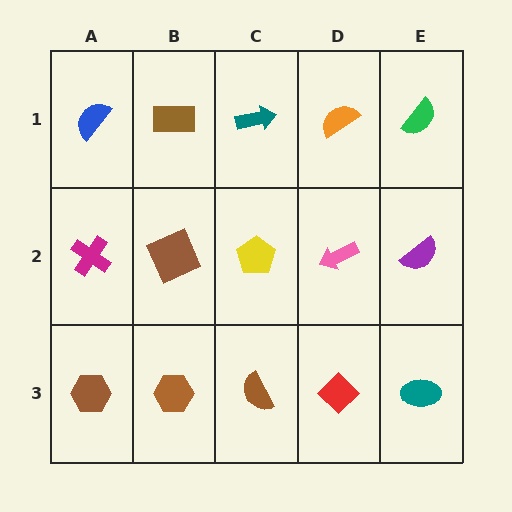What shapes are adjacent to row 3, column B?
A brown square (row 2, column B), a brown hexagon (row 3, column A), a brown semicircle (row 3, column C).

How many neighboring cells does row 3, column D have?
3.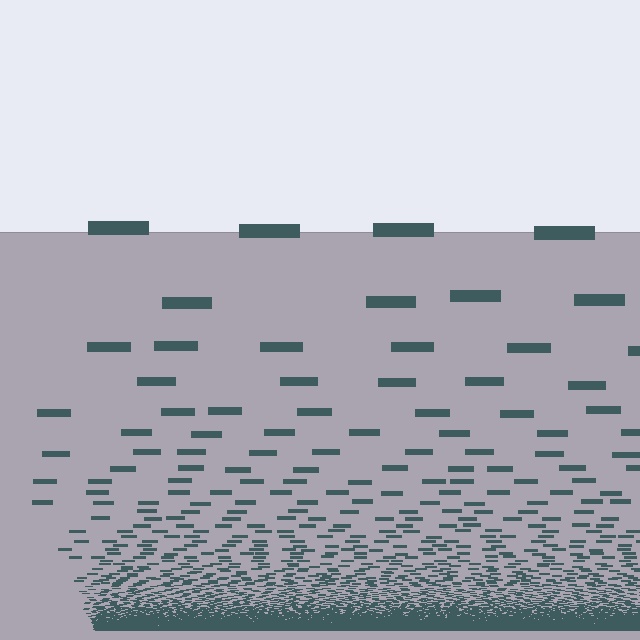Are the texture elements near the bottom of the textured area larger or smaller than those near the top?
Smaller. The gradient is inverted — elements near the bottom are smaller and denser.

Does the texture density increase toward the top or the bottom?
Density increases toward the bottom.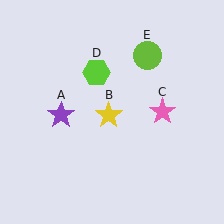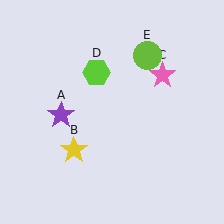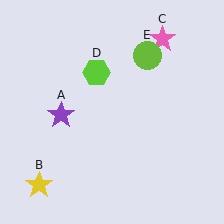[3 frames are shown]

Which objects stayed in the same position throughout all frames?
Purple star (object A) and lime hexagon (object D) and lime circle (object E) remained stationary.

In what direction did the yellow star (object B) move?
The yellow star (object B) moved down and to the left.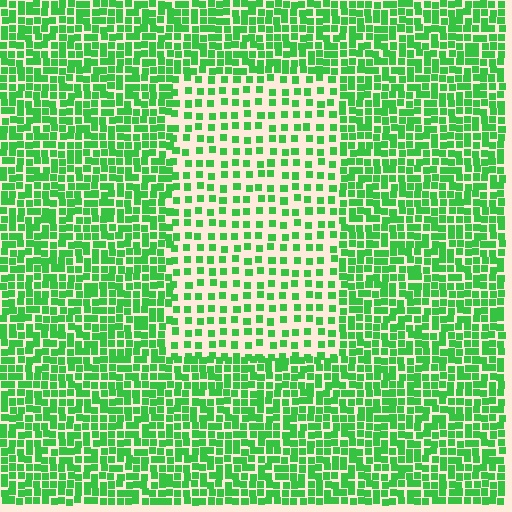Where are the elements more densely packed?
The elements are more densely packed outside the rectangle boundary.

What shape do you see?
I see a rectangle.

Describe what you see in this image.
The image contains small green elements arranged at two different densities. A rectangle-shaped region is visible where the elements are less densely packed than the surrounding area.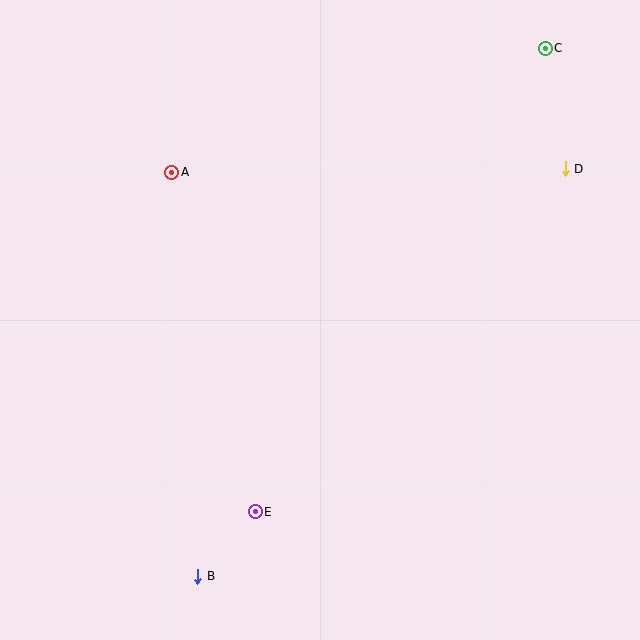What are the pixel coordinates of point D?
Point D is at (565, 169).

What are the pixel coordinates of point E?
Point E is at (255, 512).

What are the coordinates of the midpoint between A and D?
The midpoint between A and D is at (368, 171).